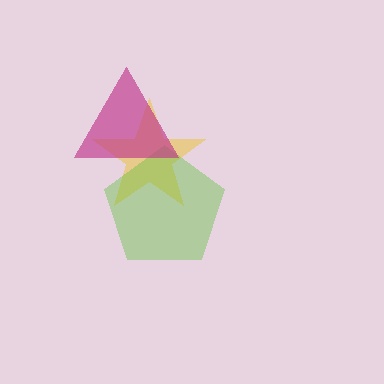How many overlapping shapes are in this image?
There are 3 overlapping shapes in the image.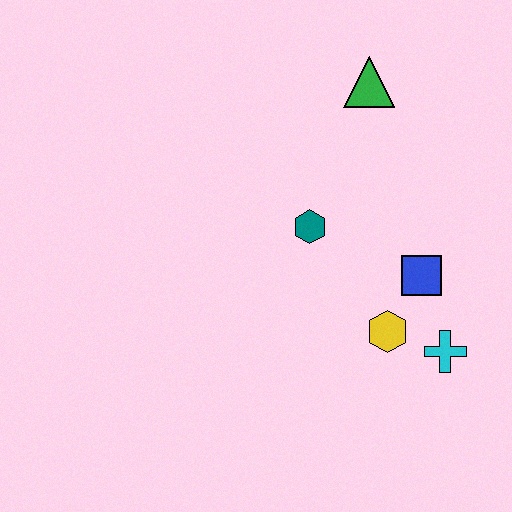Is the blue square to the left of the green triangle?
No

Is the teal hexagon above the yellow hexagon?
Yes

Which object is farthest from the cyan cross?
The green triangle is farthest from the cyan cross.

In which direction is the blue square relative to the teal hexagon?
The blue square is to the right of the teal hexagon.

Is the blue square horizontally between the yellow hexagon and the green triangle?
No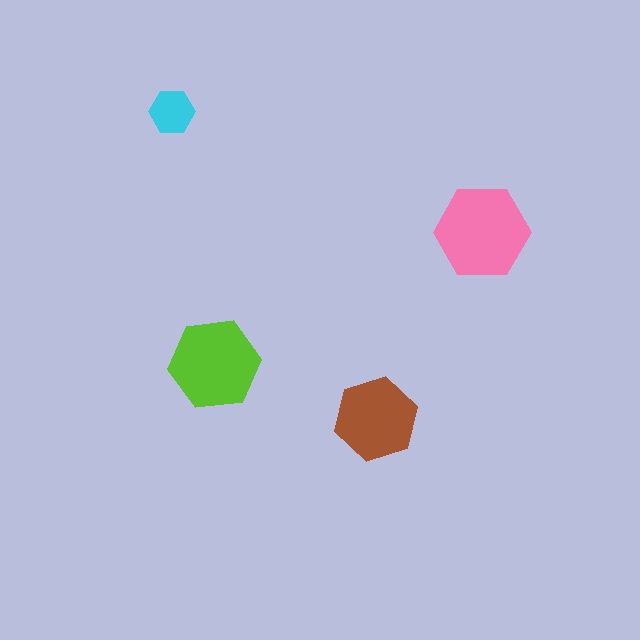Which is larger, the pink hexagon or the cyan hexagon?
The pink one.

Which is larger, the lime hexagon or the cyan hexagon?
The lime one.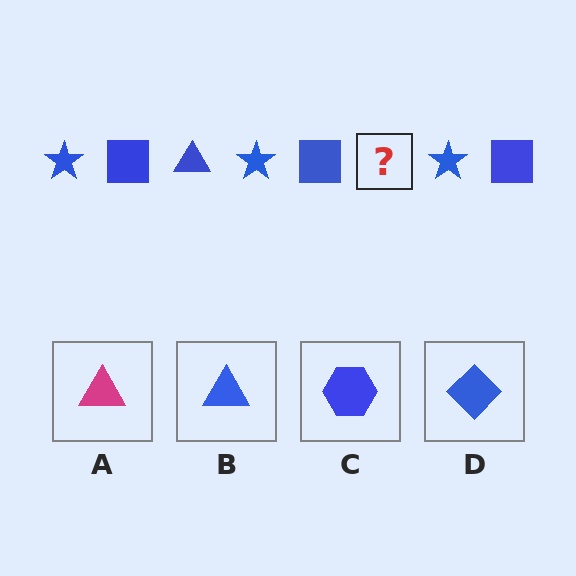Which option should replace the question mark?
Option B.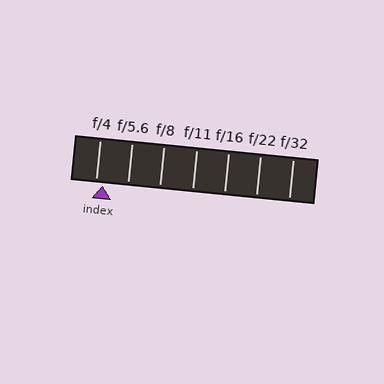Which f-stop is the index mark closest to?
The index mark is closest to f/4.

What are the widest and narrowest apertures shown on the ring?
The widest aperture shown is f/4 and the narrowest is f/32.